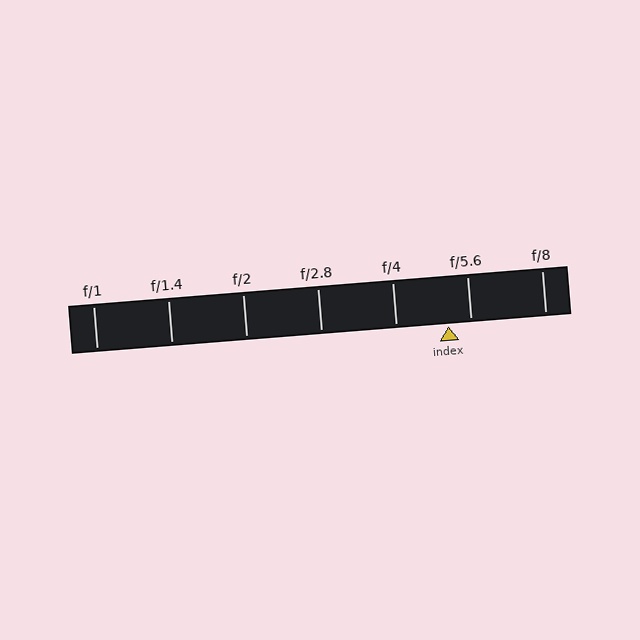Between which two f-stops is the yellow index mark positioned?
The index mark is between f/4 and f/5.6.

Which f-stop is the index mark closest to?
The index mark is closest to f/5.6.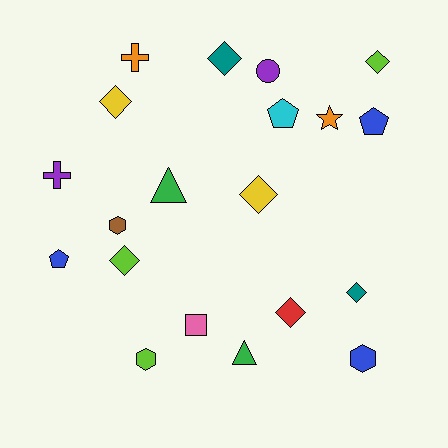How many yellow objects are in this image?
There are 2 yellow objects.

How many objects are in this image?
There are 20 objects.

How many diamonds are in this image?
There are 7 diamonds.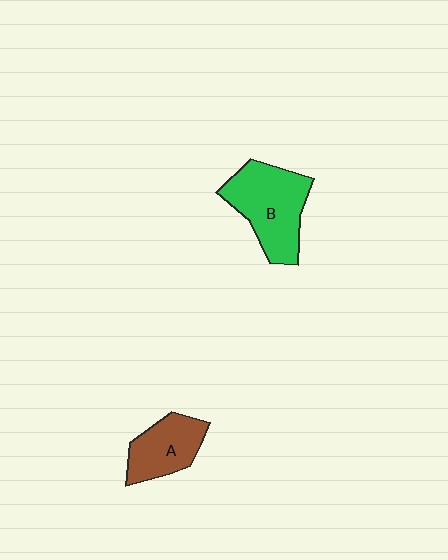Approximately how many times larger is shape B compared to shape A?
Approximately 1.5 times.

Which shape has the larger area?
Shape B (green).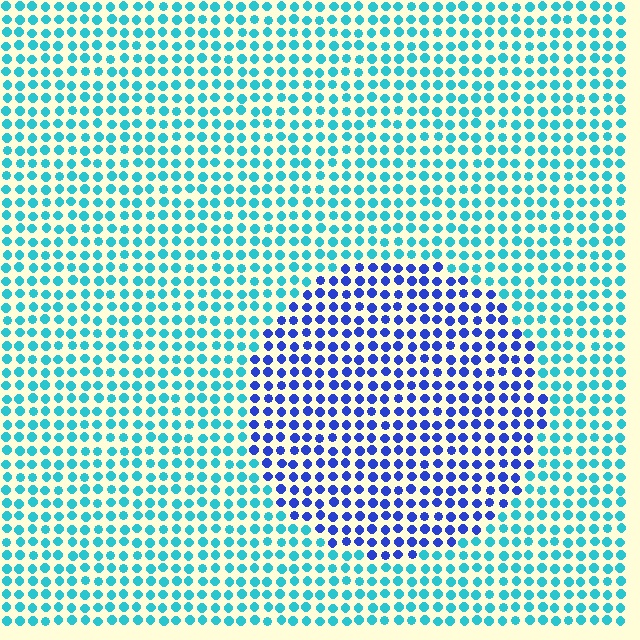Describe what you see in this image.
The image is filled with small cyan elements in a uniform arrangement. A circle-shaped region is visible where the elements are tinted to a slightly different hue, forming a subtle color boundary.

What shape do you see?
I see a circle.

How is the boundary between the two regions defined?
The boundary is defined purely by a slight shift in hue (about 48 degrees). Spacing, size, and orientation are identical on both sides.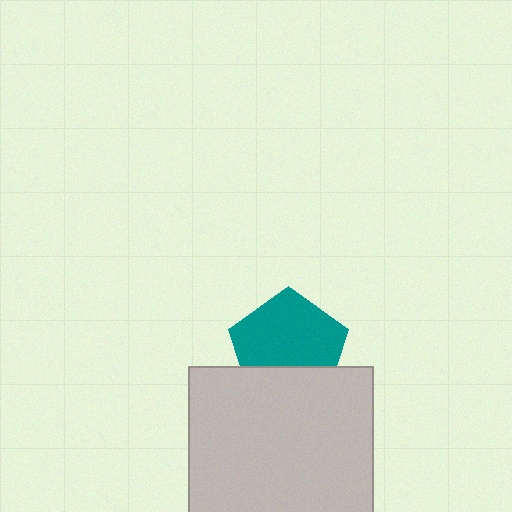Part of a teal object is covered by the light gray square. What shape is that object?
It is a pentagon.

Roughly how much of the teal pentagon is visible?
Most of it is visible (roughly 68%).